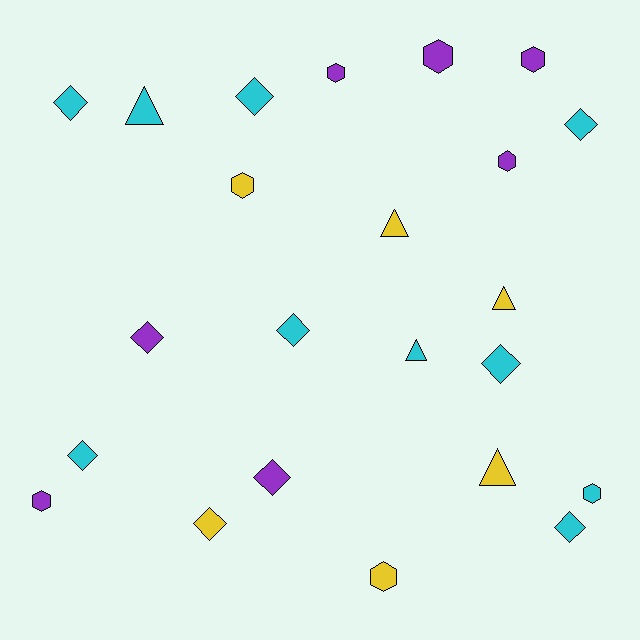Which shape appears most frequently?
Diamond, with 10 objects.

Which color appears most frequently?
Cyan, with 10 objects.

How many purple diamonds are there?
There are 2 purple diamonds.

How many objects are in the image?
There are 23 objects.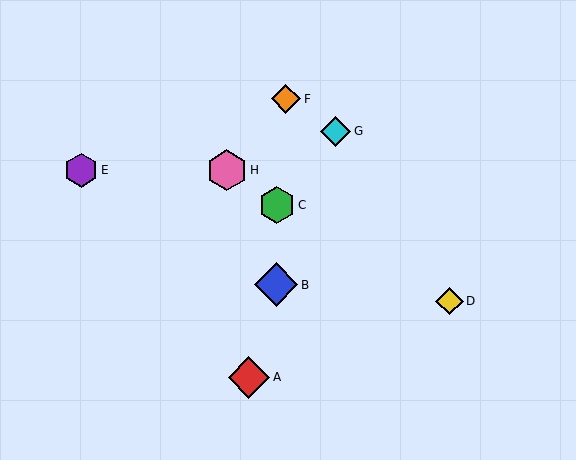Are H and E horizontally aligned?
Yes, both are at y≈170.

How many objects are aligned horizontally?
2 objects (E, H) are aligned horizontally.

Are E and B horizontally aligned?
No, E is at y≈170 and B is at y≈285.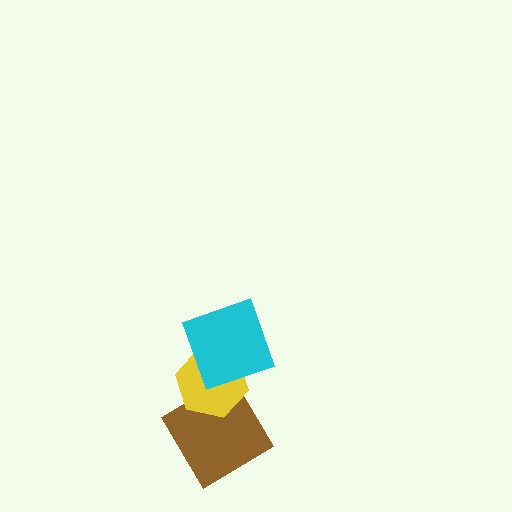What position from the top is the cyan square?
The cyan square is 1st from the top.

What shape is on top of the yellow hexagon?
The cyan square is on top of the yellow hexagon.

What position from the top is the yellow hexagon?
The yellow hexagon is 2nd from the top.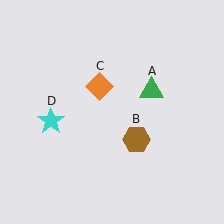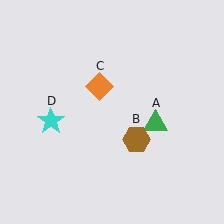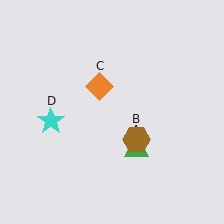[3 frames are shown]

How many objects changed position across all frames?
1 object changed position: green triangle (object A).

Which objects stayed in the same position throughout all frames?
Brown hexagon (object B) and orange diamond (object C) and cyan star (object D) remained stationary.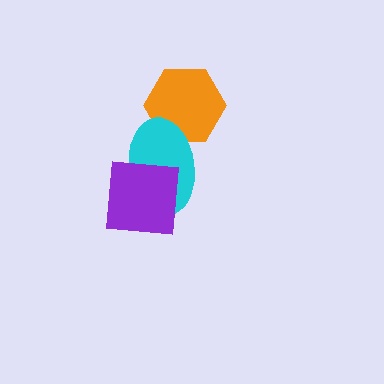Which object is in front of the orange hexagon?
The cyan ellipse is in front of the orange hexagon.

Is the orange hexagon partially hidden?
Yes, it is partially covered by another shape.